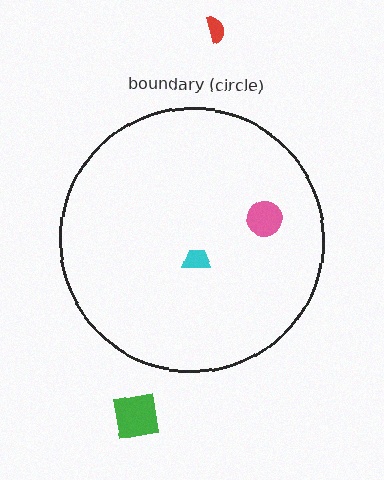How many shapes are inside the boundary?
2 inside, 2 outside.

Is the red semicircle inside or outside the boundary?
Outside.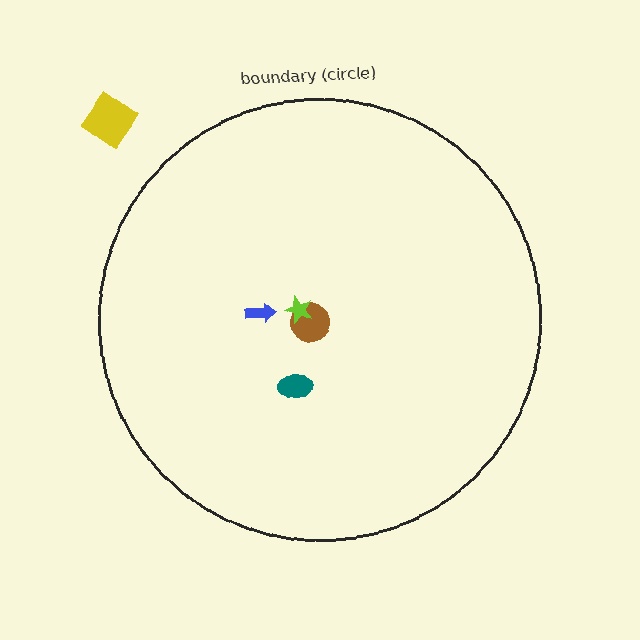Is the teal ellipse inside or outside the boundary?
Inside.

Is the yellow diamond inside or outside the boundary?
Outside.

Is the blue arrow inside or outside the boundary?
Inside.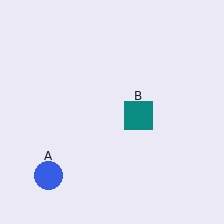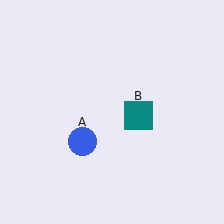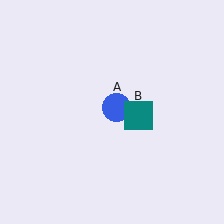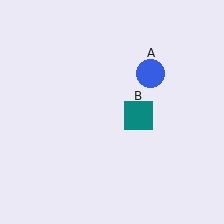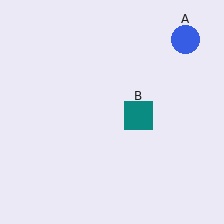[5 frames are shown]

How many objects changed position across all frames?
1 object changed position: blue circle (object A).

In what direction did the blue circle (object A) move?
The blue circle (object A) moved up and to the right.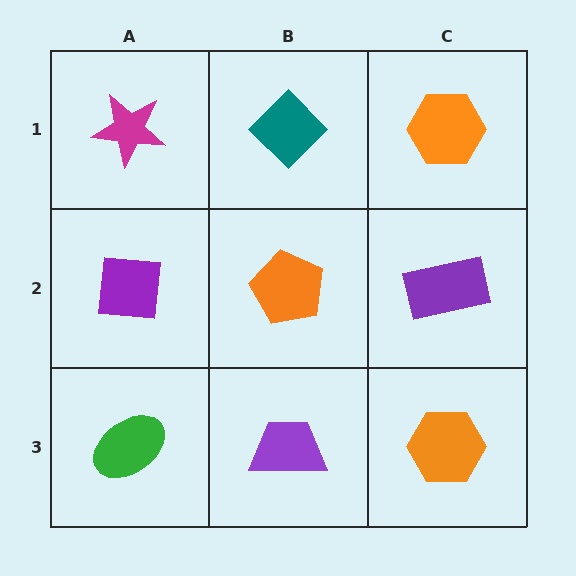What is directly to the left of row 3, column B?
A green ellipse.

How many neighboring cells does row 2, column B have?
4.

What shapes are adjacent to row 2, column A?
A magenta star (row 1, column A), a green ellipse (row 3, column A), an orange pentagon (row 2, column B).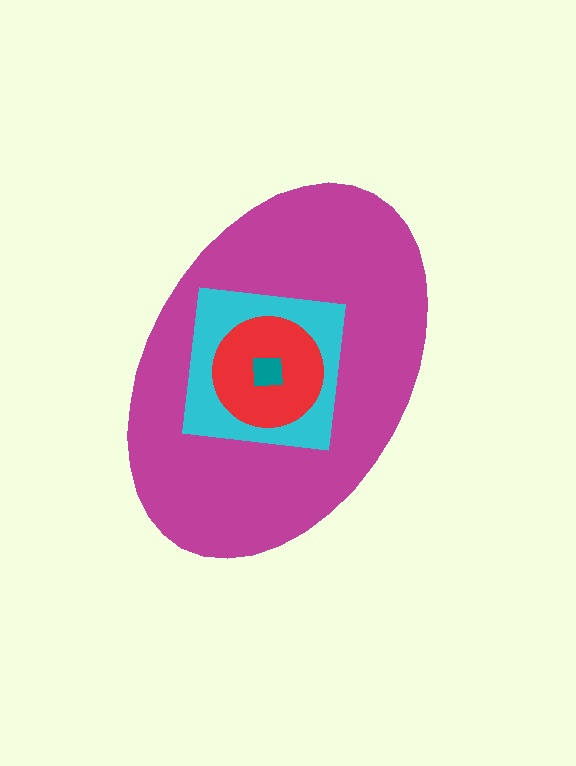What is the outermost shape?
The magenta ellipse.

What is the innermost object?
The teal square.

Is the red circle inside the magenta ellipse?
Yes.